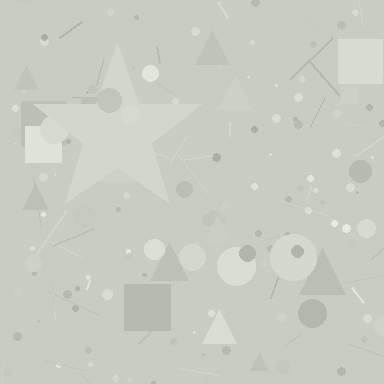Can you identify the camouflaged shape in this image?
The camouflaged shape is a star.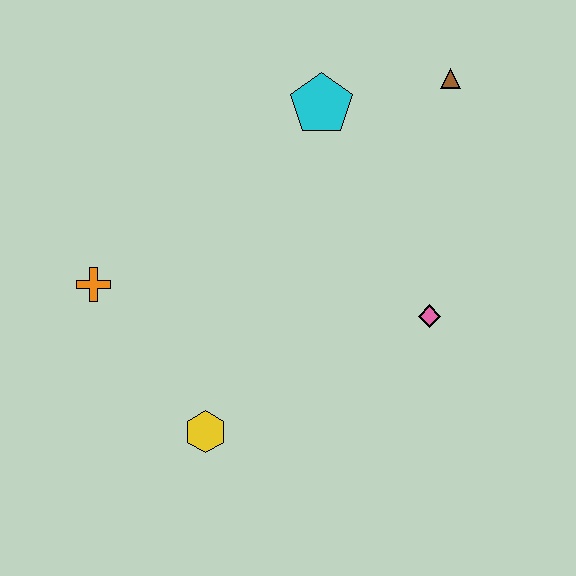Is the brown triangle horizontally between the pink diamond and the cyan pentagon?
No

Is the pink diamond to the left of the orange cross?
No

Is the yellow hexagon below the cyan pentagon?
Yes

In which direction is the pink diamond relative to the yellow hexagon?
The pink diamond is to the right of the yellow hexagon.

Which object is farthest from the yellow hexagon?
The brown triangle is farthest from the yellow hexagon.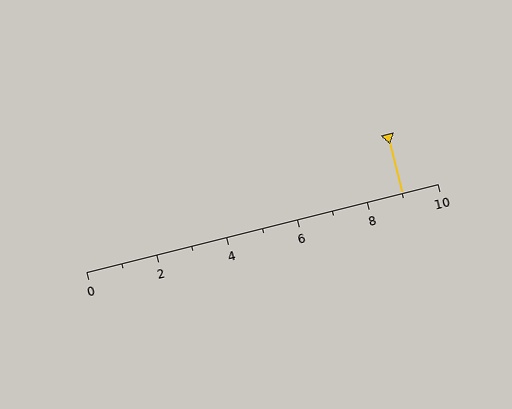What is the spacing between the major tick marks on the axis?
The major ticks are spaced 2 apart.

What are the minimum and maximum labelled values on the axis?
The axis runs from 0 to 10.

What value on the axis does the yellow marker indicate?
The marker indicates approximately 9.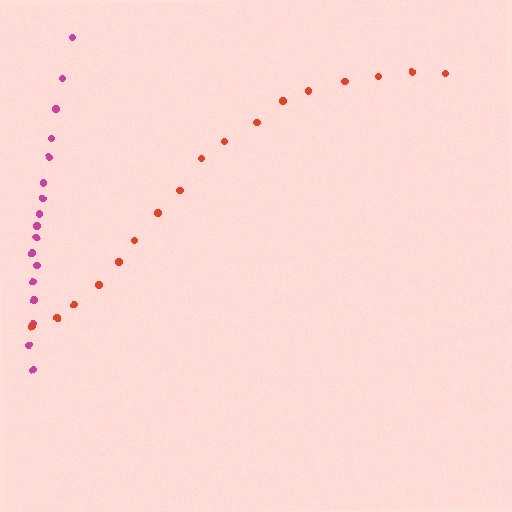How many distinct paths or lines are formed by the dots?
There are 2 distinct paths.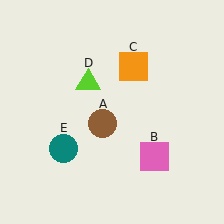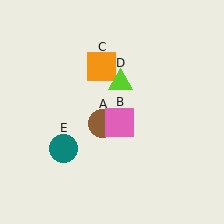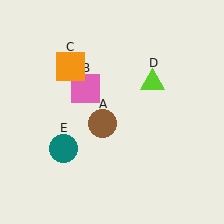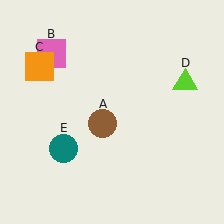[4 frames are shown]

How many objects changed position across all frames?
3 objects changed position: pink square (object B), orange square (object C), lime triangle (object D).